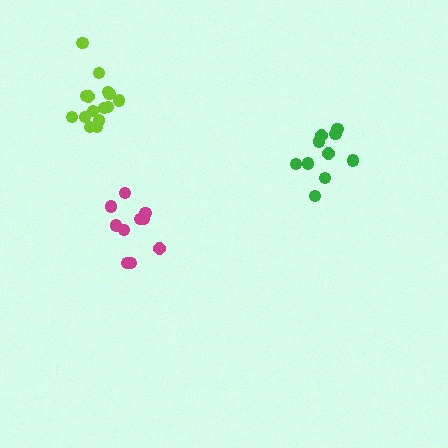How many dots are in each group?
Group 1: 10 dots, Group 2: 15 dots, Group 3: 10 dots (35 total).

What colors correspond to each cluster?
The clusters are colored: magenta, lime, green.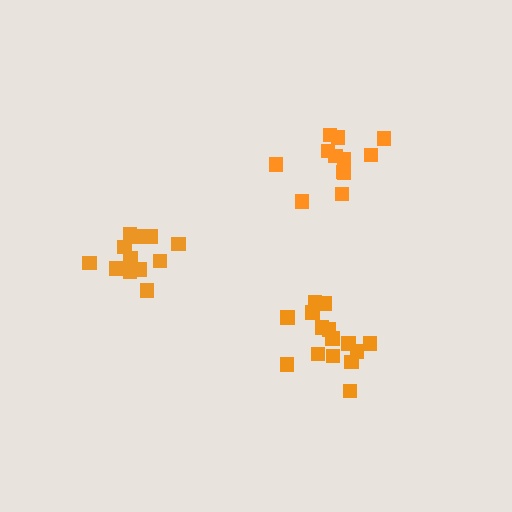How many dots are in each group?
Group 1: 13 dots, Group 2: 15 dots, Group 3: 12 dots (40 total).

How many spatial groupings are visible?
There are 3 spatial groupings.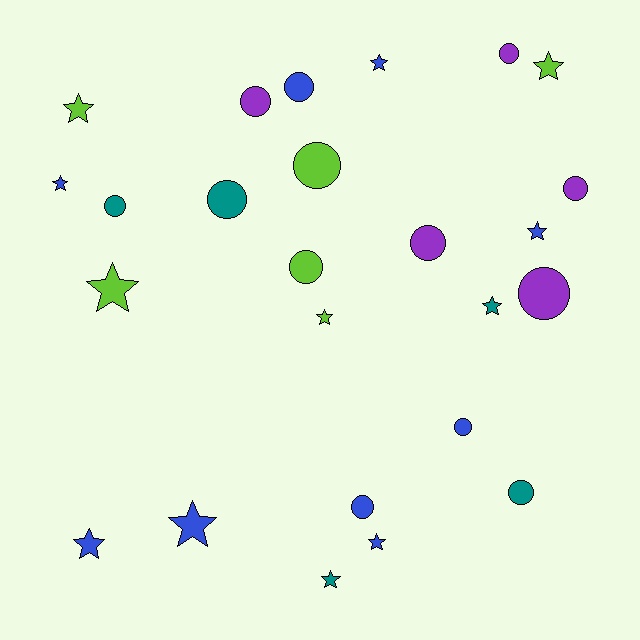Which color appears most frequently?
Blue, with 9 objects.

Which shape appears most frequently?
Circle, with 13 objects.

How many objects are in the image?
There are 25 objects.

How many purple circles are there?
There are 5 purple circles.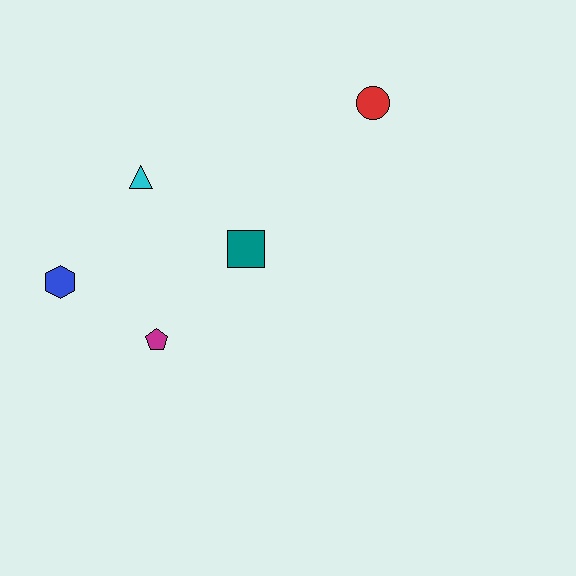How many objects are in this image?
There are 5 objects.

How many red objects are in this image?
There is 1 red object.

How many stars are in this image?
There are no stars.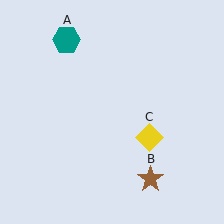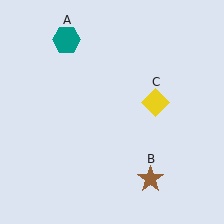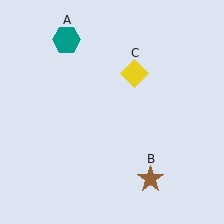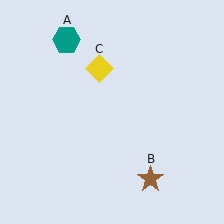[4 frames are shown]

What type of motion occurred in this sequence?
The yellow diamond (object C) rotated counterclockwise around the center of the scene.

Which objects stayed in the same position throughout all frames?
Teal hexagon (object A) and brown star (object B) remained stationary.